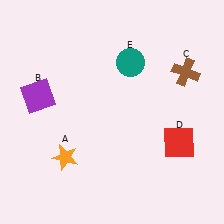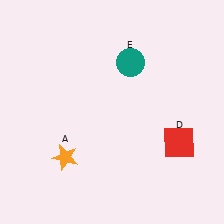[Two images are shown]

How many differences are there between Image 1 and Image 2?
There are 2 differences between the two images.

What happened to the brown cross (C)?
The brown cross (C) was removed in Image 2. It was in the top-right area of Image 1.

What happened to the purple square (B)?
The purple square (B) was removed in Image 2. It was in the top-left area of Image 1.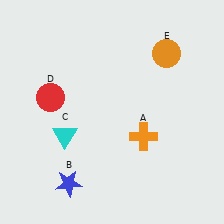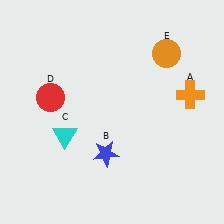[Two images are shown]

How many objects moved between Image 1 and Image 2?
2 objects moved between the two images.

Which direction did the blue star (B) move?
The blue star (B) moved right.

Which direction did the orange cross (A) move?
The orange cross (A) moved right.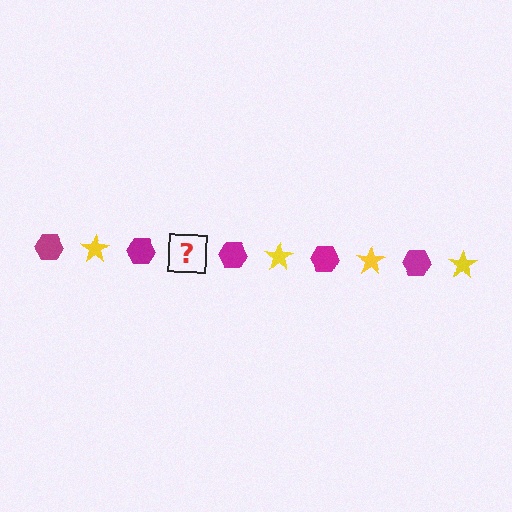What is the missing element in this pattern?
The missing element is a yellow star.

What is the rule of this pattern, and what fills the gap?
The rule is that the pattern alternates between magenta hexagon and yellow star. The gap should be filled with a yellow star.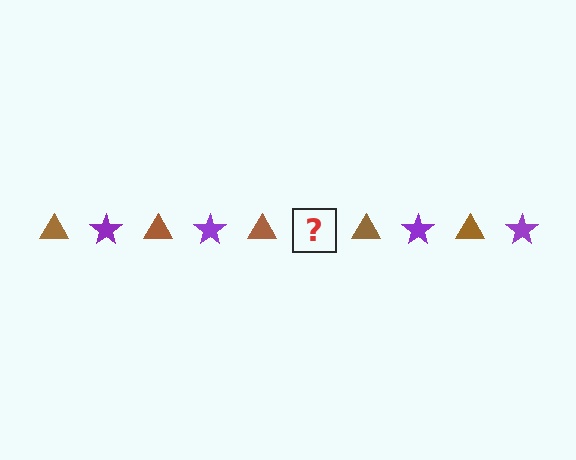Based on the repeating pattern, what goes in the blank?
The blank should be a purple star.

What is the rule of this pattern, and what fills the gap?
The rule is that the pattern alternates between brown triangle and purple star. The gap should be filled with a purple star.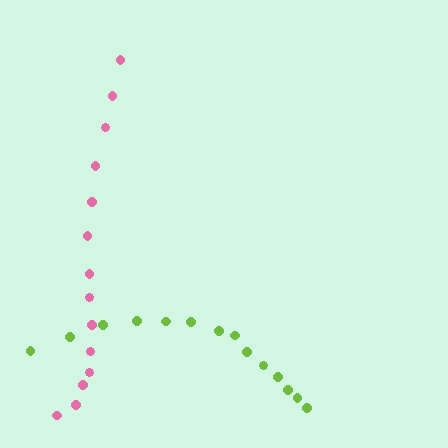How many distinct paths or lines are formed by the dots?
There are 2 distinct paths.